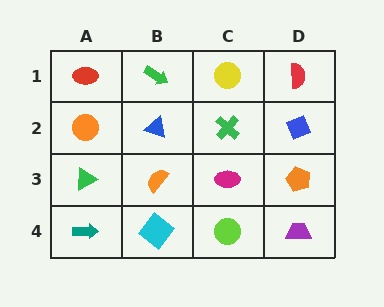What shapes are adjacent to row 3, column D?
A blue diamond (row 2, column D), a purple trapezoid (row 4, column D), a magenta ellipse (row 3, column C).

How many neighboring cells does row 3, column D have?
3.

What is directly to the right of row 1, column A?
A green arrow.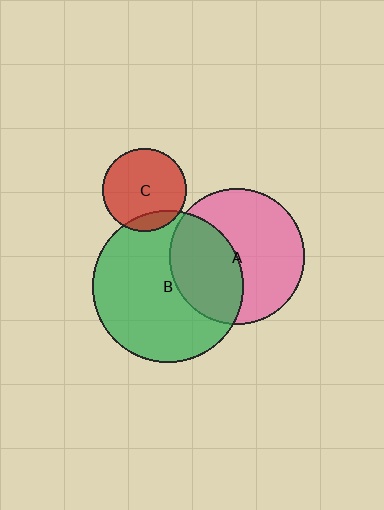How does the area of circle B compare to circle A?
Approximately 1.2 times.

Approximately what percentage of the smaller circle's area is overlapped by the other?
Approximately 15%.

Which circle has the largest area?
Circle B (green).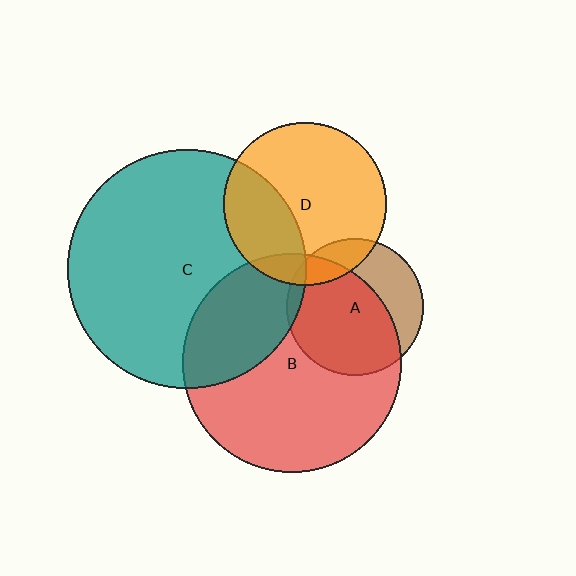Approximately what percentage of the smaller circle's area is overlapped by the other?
Approximately 65%.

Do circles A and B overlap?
Yes.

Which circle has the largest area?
Circle C (teal).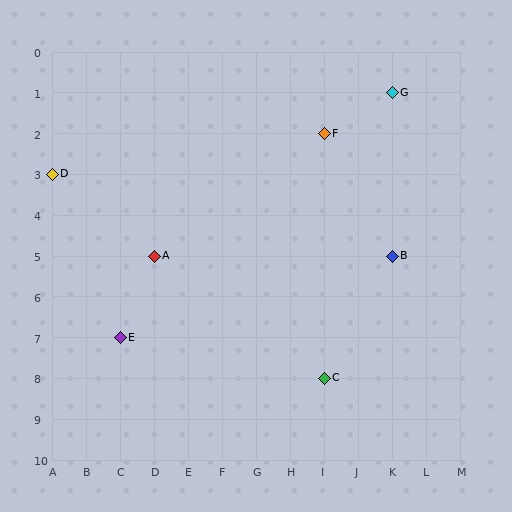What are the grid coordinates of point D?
Point D is at grid coordinates (A, 3).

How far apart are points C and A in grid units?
Points C and A are 5 columns and 3 rows apart (about 5.8 grid units diagonally).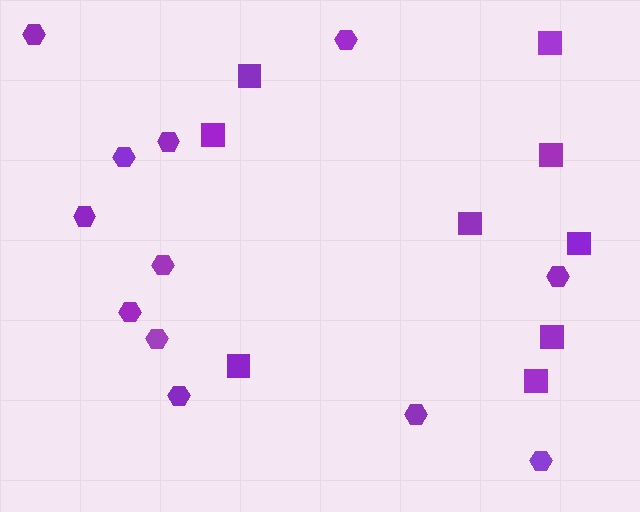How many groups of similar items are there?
There are 2 groups: one group of hexagons (12) and one group of squares (9).